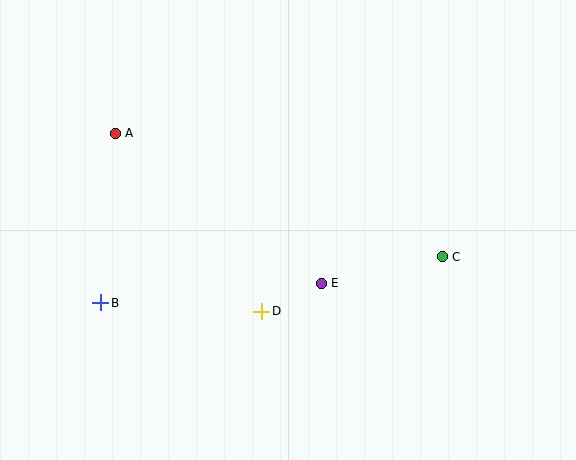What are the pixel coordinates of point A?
Point A is at (115, 133).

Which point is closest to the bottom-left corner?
Point B is closest to the bottom-left corner.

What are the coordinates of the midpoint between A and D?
The midpoint between A and D is at (188, 222).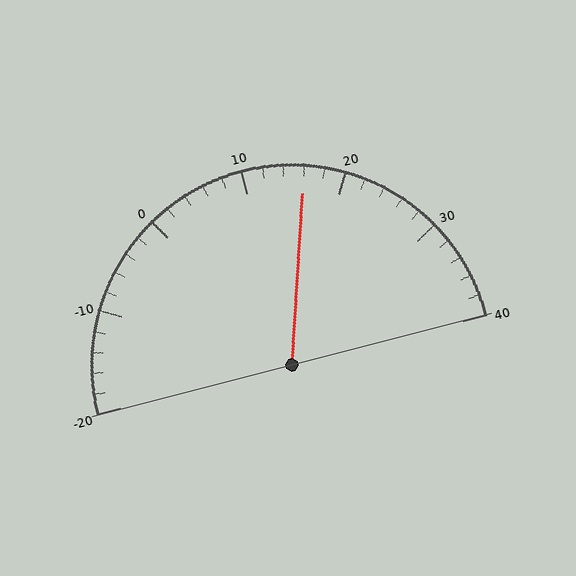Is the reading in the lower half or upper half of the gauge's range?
The reading is in the upper half of the range (-20 to 40).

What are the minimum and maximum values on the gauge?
The gauge ranges from -20 to 40.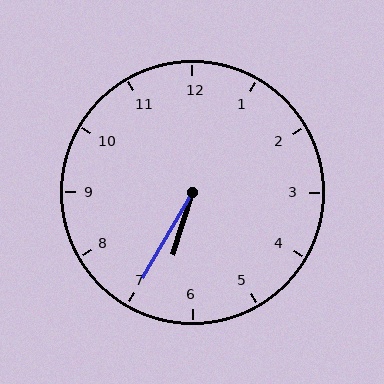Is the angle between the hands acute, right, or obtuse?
It is acute.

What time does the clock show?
6:35.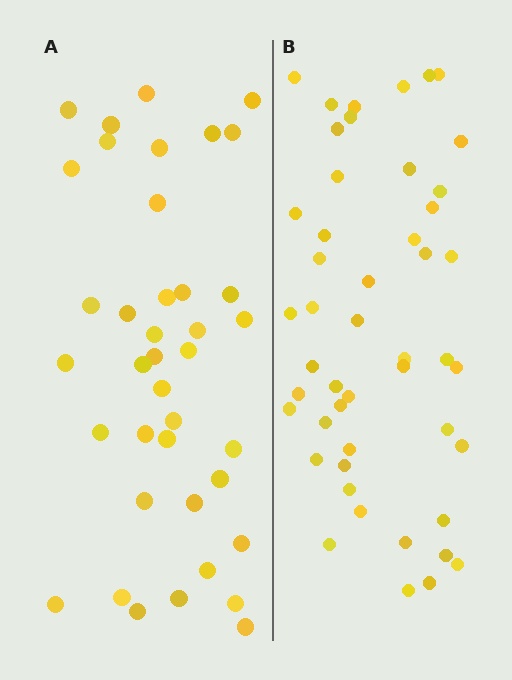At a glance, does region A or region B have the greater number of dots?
Region B (the right region) has more dots.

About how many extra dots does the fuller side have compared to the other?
Region B has roughly 8 or so more dots than region A.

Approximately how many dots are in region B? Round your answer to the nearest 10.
About 50 dots. (The exact count is 48, which rounds to 50.)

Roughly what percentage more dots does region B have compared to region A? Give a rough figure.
About 25% more.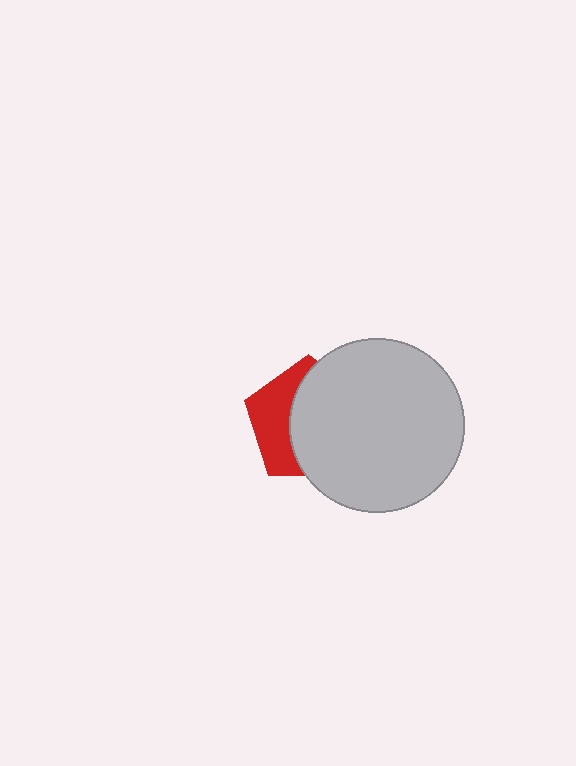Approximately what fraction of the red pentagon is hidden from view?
Roughly 62% of the red pentagon is hidden behind the light gray circle.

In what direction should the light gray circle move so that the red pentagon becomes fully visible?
The light gray circle should move right. That is the shortest direction to clear the overlap and leave the red pentagon fully visible.